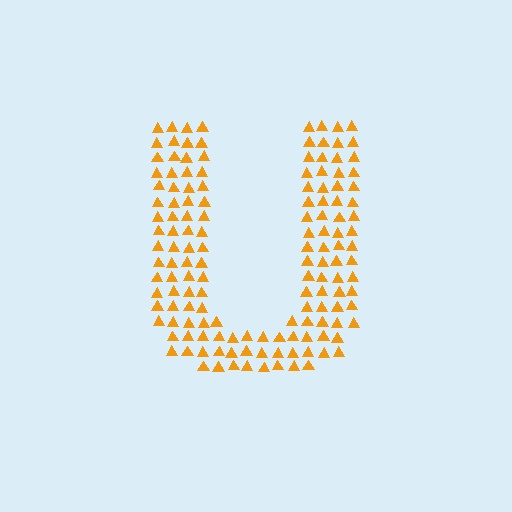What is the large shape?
The large shape is the letter U.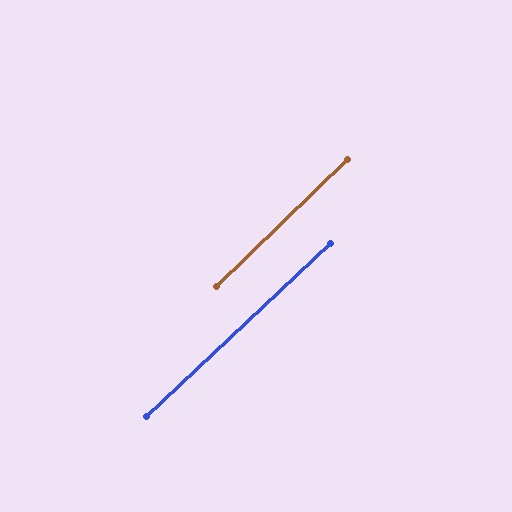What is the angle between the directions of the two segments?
Approximately 1 degree.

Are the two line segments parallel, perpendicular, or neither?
Parallel — their directions differ by only 0.9°.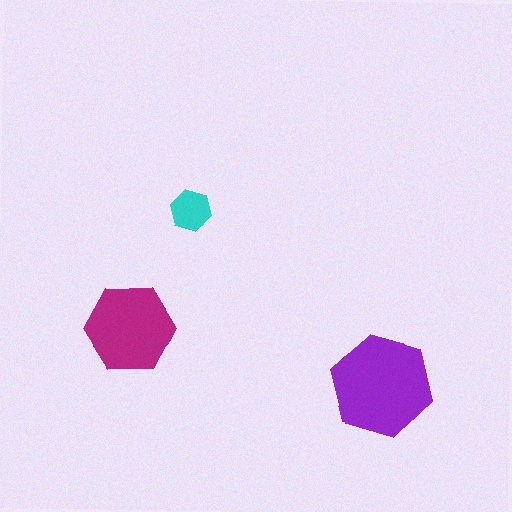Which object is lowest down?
The purple hexagon is bottommost.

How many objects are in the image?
There are 3 objects in the image.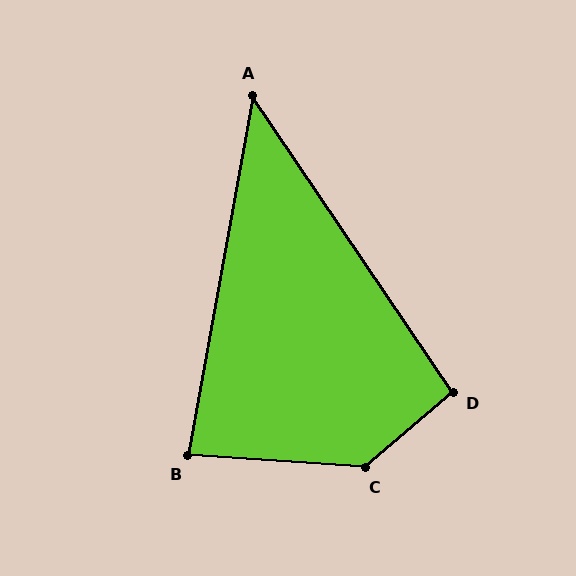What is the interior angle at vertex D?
Approximately 96 degrees (obtuse).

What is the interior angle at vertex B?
Approximately 84 degrees (acute).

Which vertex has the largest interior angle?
C, at approximately 136 degrees.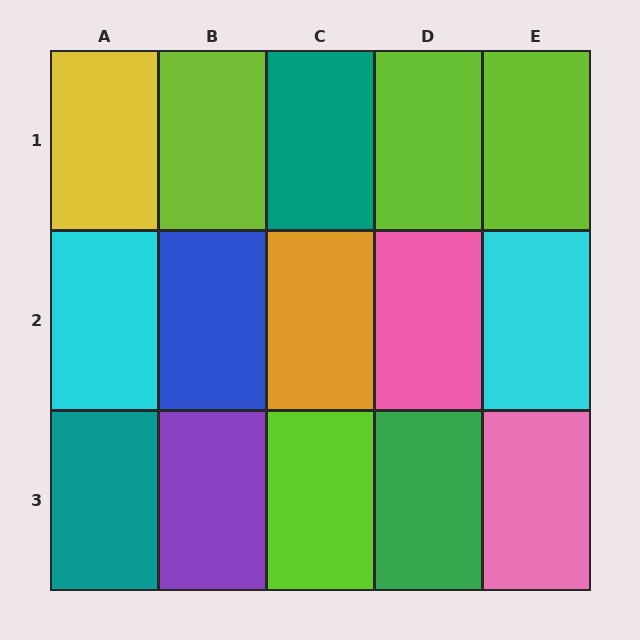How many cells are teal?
2 cells are teal.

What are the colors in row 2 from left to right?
Cyan, blue, orange, pink, cyan.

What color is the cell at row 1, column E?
Lime.